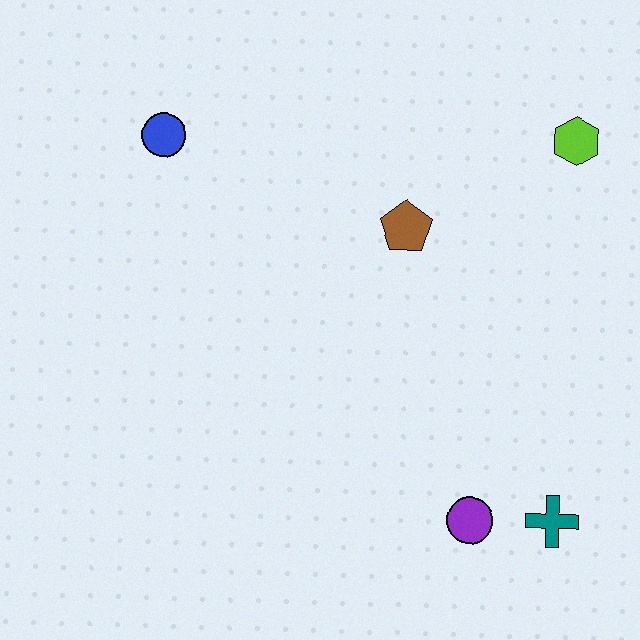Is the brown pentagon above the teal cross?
Yes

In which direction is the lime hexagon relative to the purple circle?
The lime hexagon is above the purple circle.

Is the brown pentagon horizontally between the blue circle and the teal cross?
Yes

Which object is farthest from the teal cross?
The blue circle is farthest from the teal cross.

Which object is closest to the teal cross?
The purple circle is closest to the teal cross.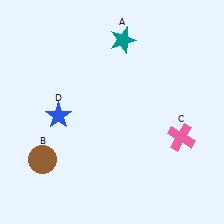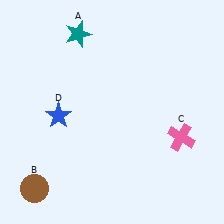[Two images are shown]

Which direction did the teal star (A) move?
The teal star (A) moved left.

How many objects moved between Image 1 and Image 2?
2 objects moved between the two images.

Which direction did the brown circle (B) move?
The brown circle (B) moved down.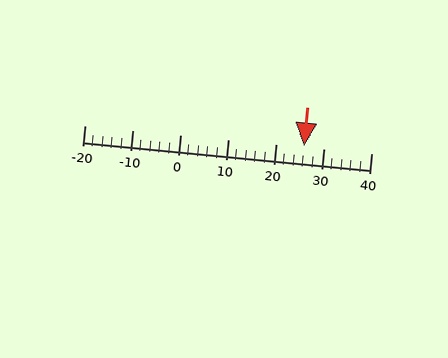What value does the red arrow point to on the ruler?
The red arrow points to approximately 26.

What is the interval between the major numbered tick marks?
The major tick marks are spaced 10 units apart.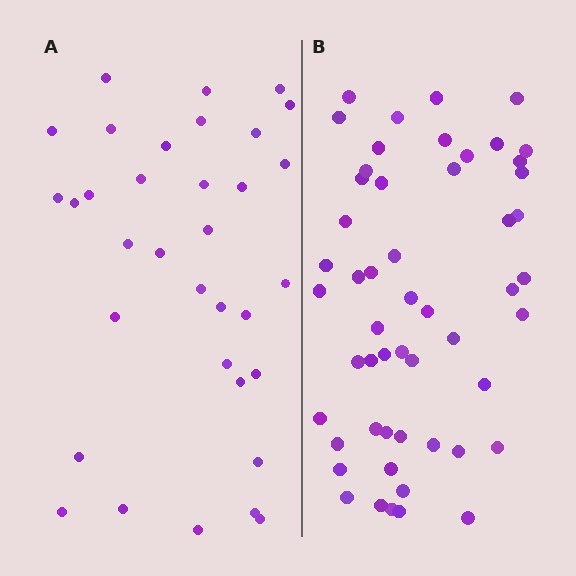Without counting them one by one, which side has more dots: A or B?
Region B (the right region) has more dots.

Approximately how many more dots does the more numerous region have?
Region B has approximately 20 more dots than region A.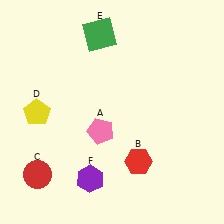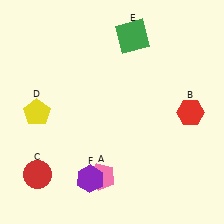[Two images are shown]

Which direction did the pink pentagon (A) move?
The pink pentagon (A) moved down.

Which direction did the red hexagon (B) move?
The red hexagon (B) moved right.